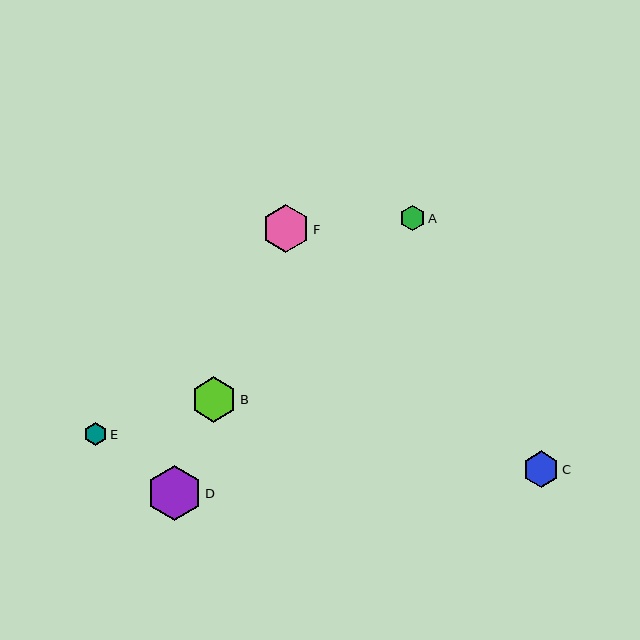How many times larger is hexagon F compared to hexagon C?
Hexagon F is approximately 1.3 times the size of hexagon C.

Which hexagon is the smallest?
Hexagon E is the smallest with a size of approximately 22 pixels.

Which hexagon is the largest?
Hexagon D is the largest with a size of approximately 55 pixels.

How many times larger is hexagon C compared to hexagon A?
Hexagon C is approximately 1.4 times the size of hexagon A.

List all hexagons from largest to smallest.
From largest to smallest: D, F, B, C, A, E.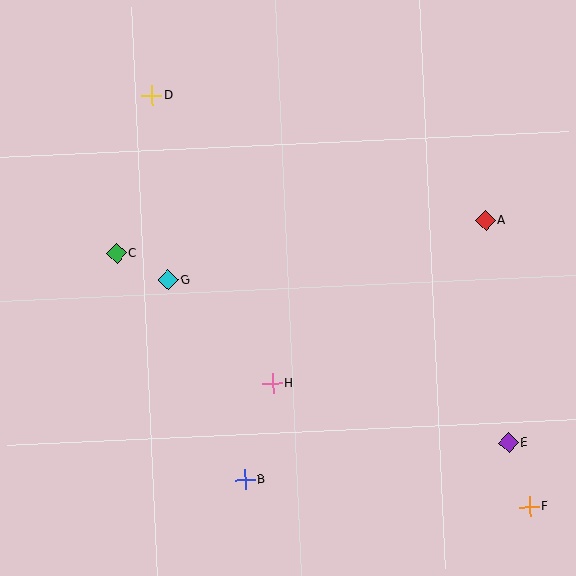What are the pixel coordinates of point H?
Point H is at (272, 384).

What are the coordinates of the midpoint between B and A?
The midpoint between B and A is at (365, 350).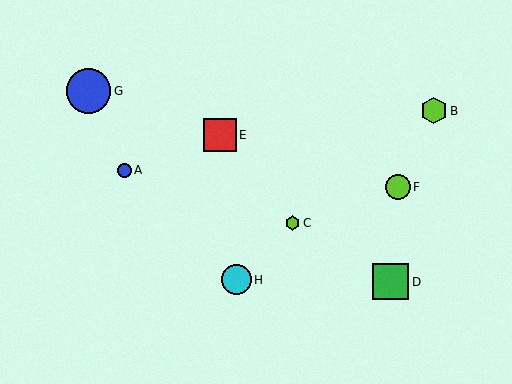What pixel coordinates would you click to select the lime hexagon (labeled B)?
Click at (434, 111) to select the lime hexagon B.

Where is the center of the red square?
The center of the red square is at (220, 135).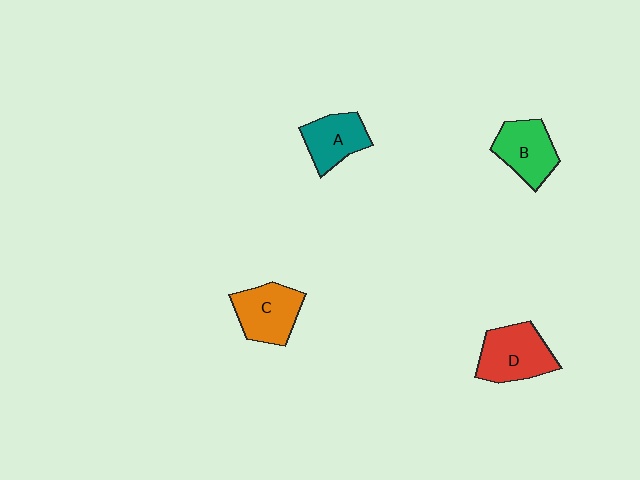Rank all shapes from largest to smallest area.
From largest to smallest: D (red), C (orange), B (green), A (teal).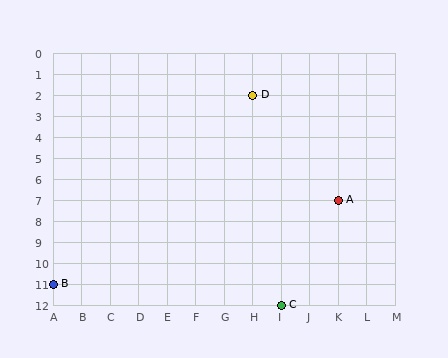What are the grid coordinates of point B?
Point B is at grid coordinates (A, 11).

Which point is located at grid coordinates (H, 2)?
Point D is at (H, 2).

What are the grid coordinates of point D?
Point D is at grid coordinates (H, 2).